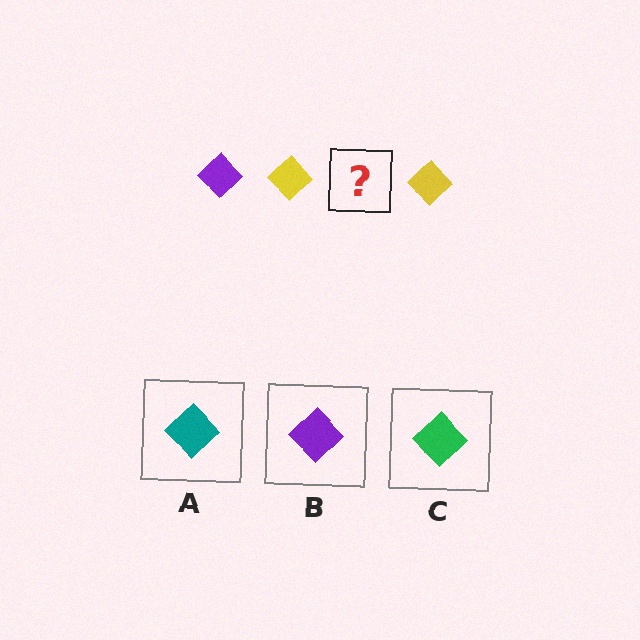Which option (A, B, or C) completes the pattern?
B.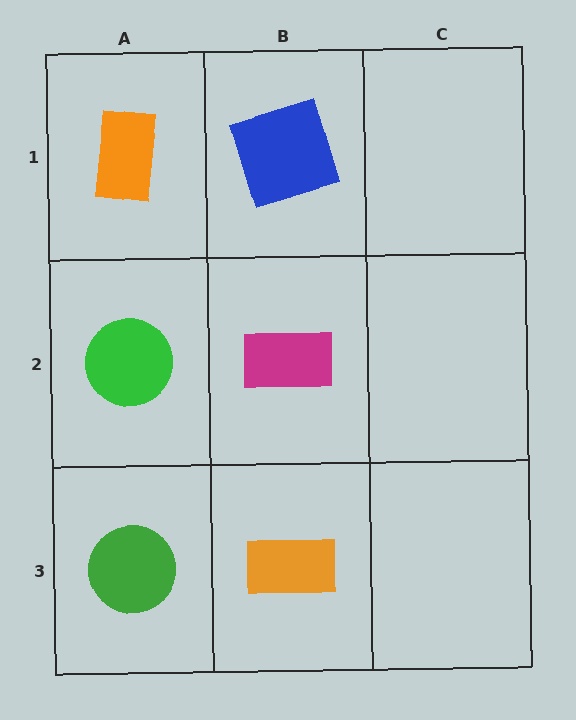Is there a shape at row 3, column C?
No, that cell is empty.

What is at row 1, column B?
A blue square.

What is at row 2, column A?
A green circle.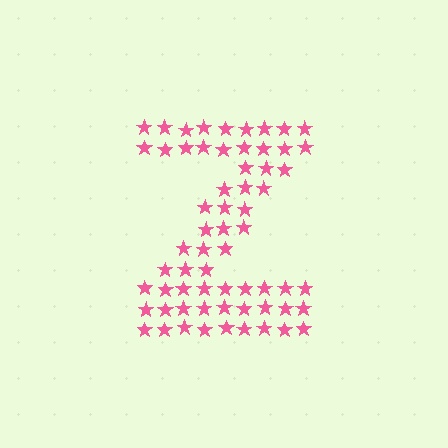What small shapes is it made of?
It is made of small stars.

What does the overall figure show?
The overall figure shows the letter Z.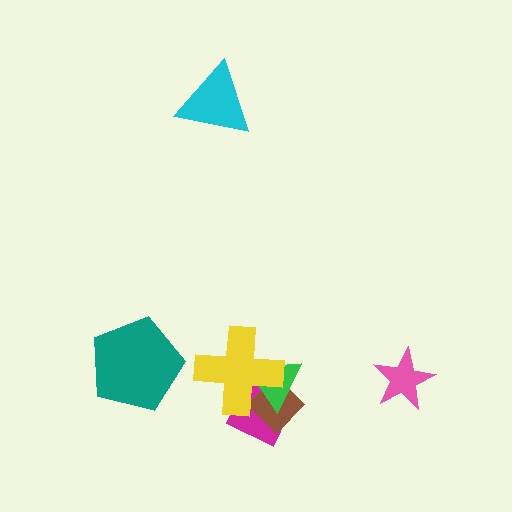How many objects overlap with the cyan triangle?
0 objects overlap with the cyan triangle.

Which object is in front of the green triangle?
The yellow cross is in front of the green triangle.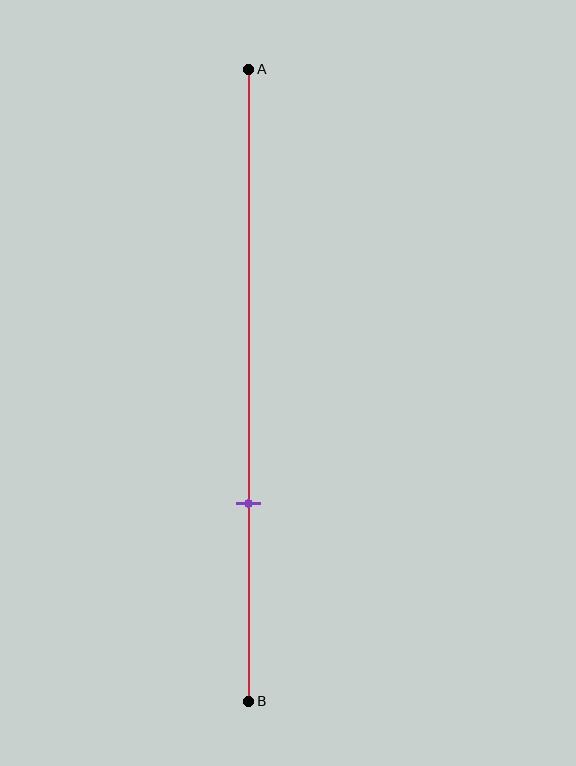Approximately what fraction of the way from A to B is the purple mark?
The purple mark is approximately 70% of the way from A to B.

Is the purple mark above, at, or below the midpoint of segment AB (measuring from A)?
The purple mark is below the midpoint of segment AB.